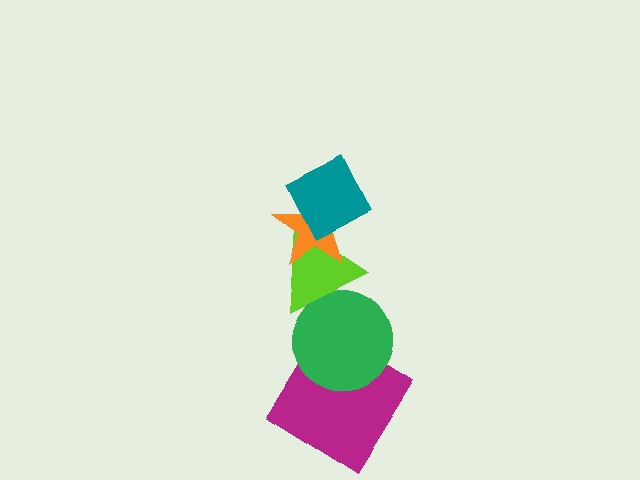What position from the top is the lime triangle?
The lime triangle is 3rd from the top.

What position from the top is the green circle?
The green circle is 4th from the top.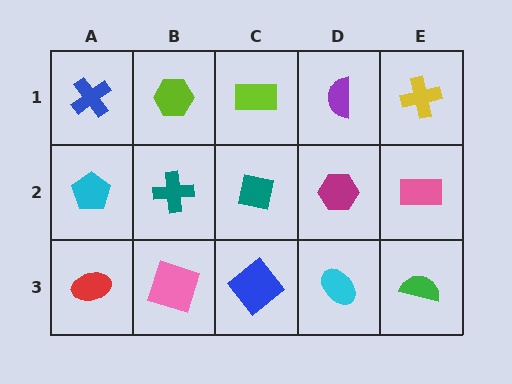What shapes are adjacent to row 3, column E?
A pink rectangle (row 2, column E), a cyan ellipse (row 3, column D).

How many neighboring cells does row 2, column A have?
3.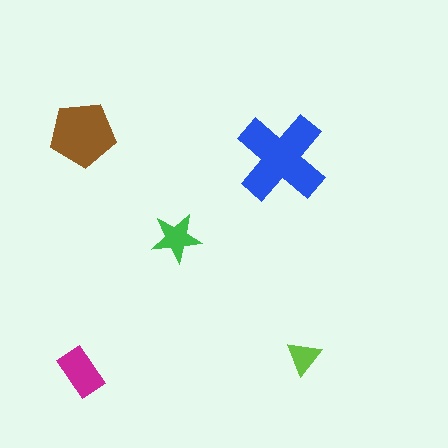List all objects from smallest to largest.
The lime triangle, the green star, the magenta rectangle, the brown pentagon, the blue cross.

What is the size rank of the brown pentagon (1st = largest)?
2nd.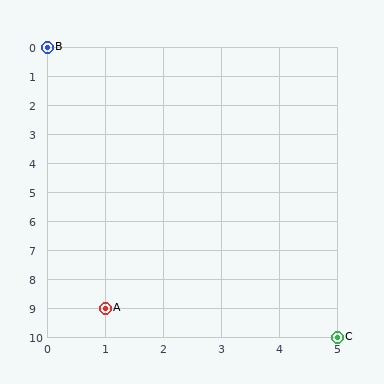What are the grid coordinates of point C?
Point C is at grid coordinates (5, 10).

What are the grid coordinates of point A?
Point A is at grid coordinates (1, 9).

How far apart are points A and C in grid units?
Points A and C are 4 columns and 1 row apart (about 4.1 grid units diagonally).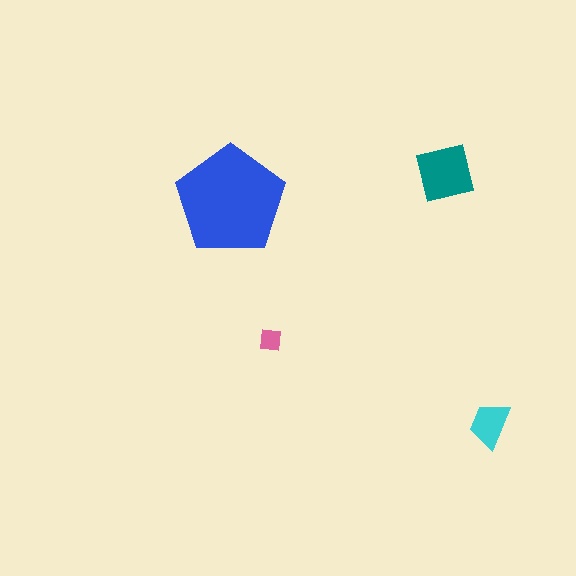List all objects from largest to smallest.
The blue pentagon, the teal square, the cyan trapezoid, the pink square.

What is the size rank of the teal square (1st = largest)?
2nd.